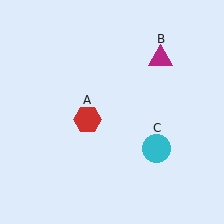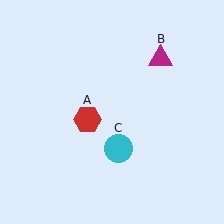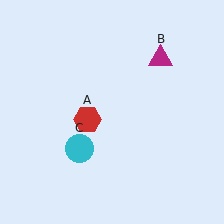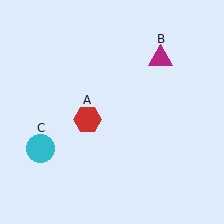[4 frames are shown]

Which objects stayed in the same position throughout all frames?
Red hexagon (object A) and magenta triangle (object B) remained stationary.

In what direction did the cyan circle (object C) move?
The cyan circle (object C) moved left.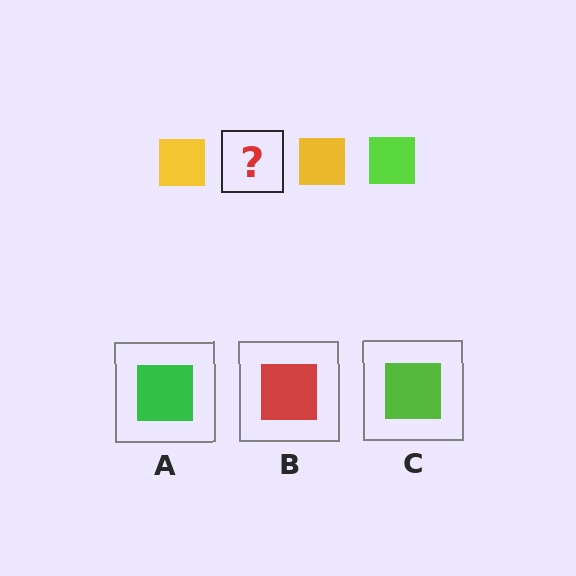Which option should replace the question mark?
Option C.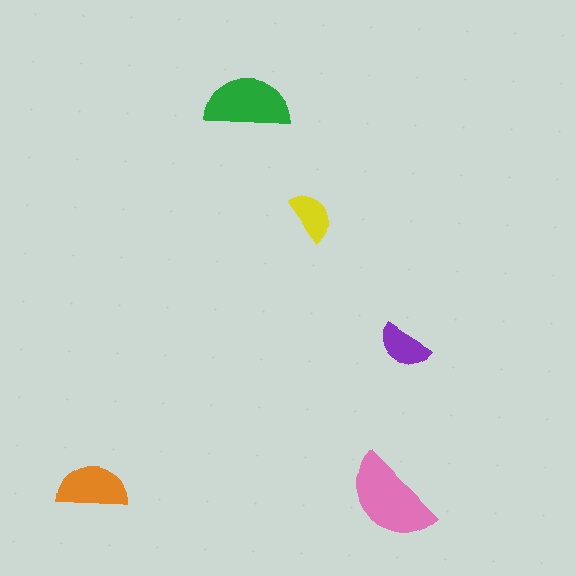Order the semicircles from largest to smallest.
the pink one, the green one, the orange one, the purple one, the yellow one.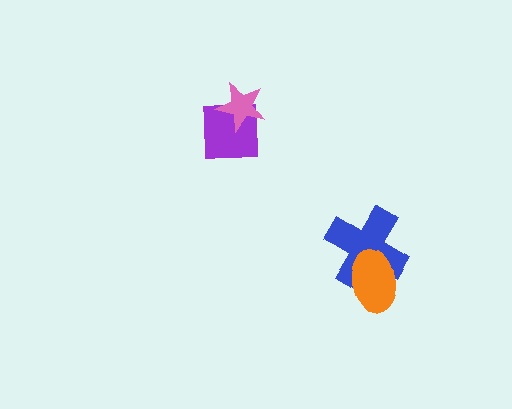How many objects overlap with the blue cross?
1 object overlaps with the blue cross.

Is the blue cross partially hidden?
Yes, it is partially covered by another shape.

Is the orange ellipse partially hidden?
No, no other shape covers it.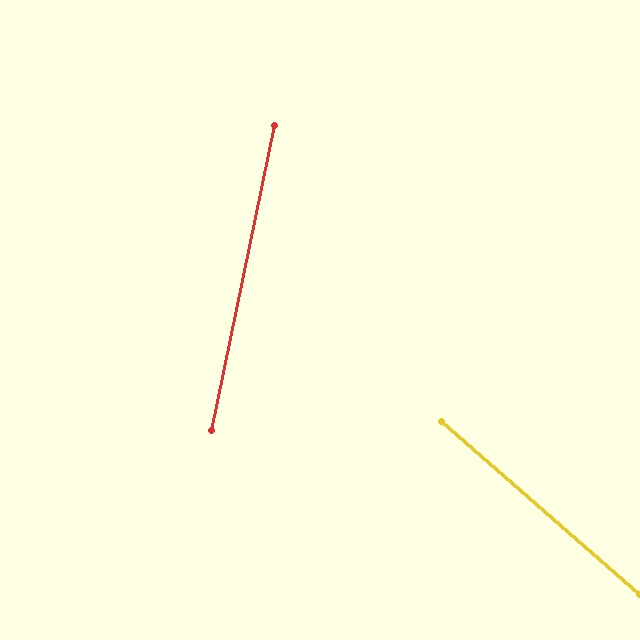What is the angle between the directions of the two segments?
Approximately 61 degrees.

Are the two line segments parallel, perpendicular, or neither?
Neither parallel nor perpendicular — they differ by about 61°.